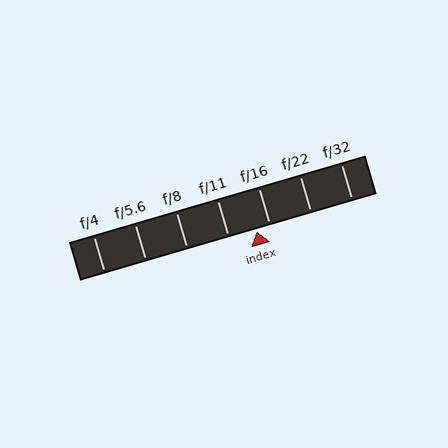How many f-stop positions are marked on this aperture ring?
There are 7 f-stop positions marked.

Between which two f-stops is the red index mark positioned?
The index mark is between f/11 and f/16.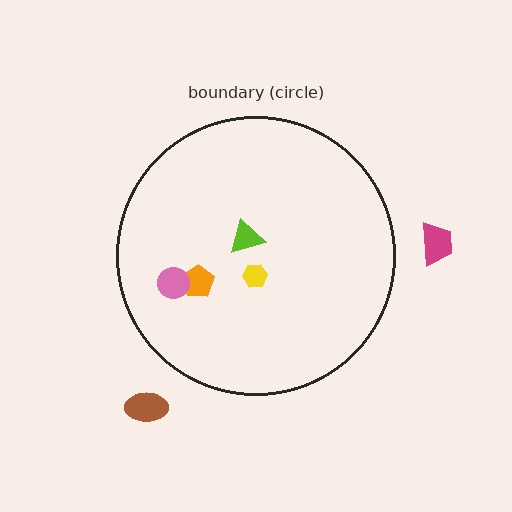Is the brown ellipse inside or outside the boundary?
Outside.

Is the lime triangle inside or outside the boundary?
Inside.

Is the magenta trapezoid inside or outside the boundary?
Outside.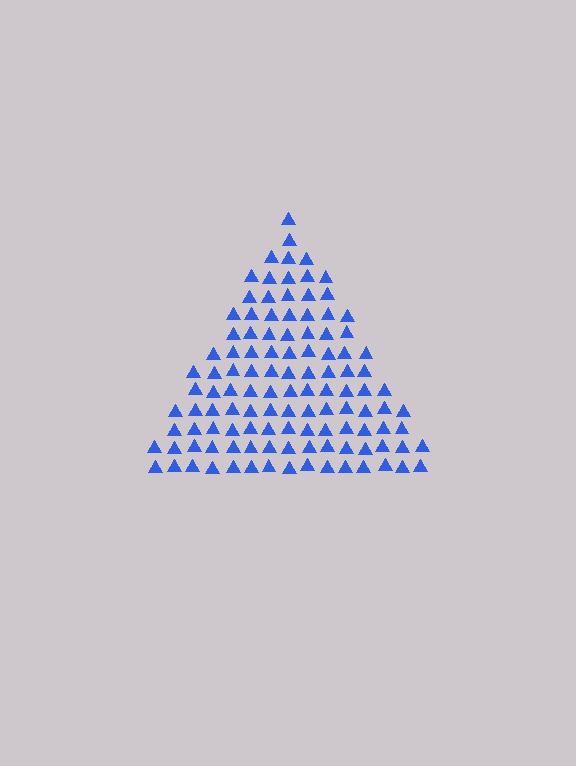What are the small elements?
The small elements are triangles.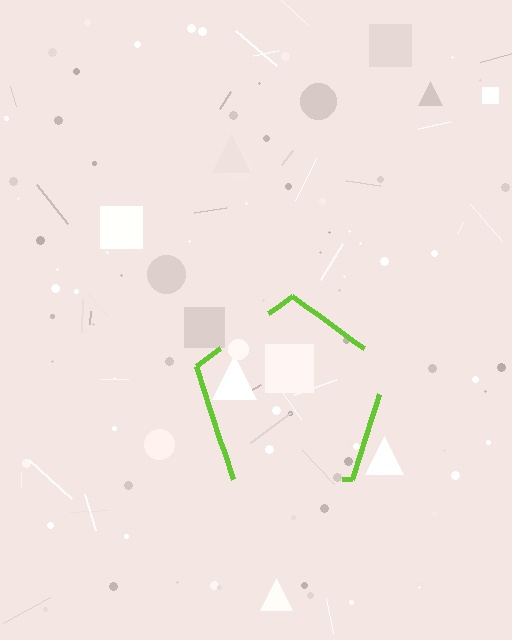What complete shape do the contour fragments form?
The contour fragments form a pentagon.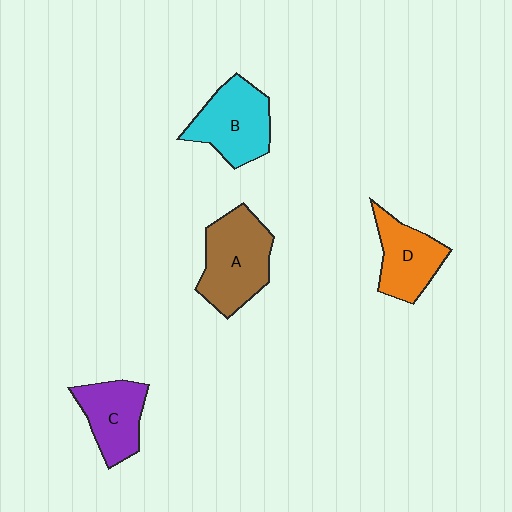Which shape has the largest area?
Shape A (brown).